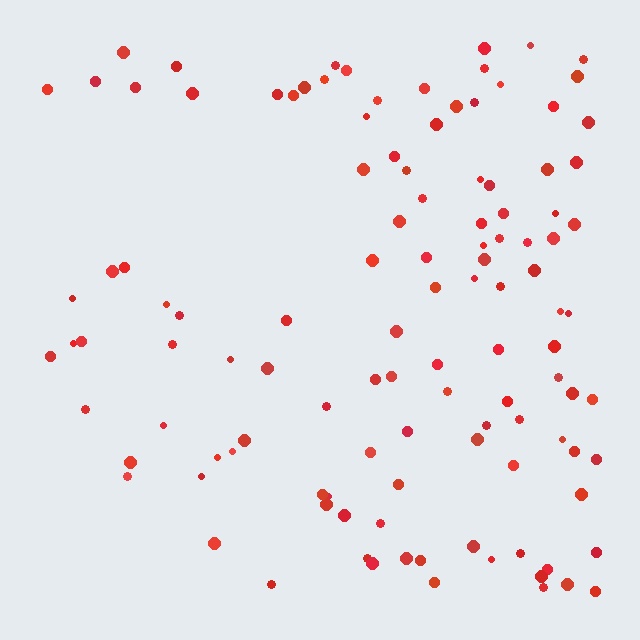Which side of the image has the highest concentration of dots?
The right.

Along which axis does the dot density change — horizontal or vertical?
Horizontal.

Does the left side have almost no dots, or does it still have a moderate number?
Still a moderate number, just noticeably fewer than the right.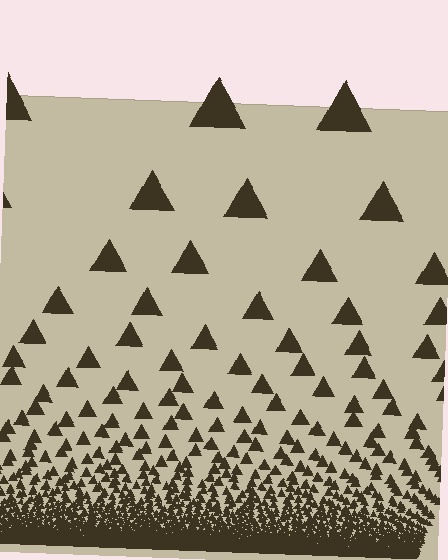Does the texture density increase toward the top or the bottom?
Density increases toward the bottom.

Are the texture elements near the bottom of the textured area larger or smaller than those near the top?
Smaller. The gradient is inverted — elements near the bottom are smaller and denser.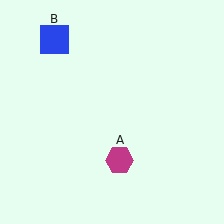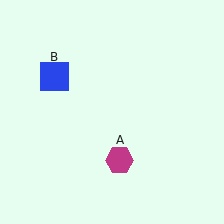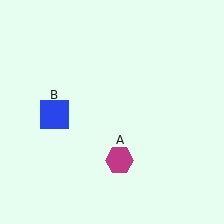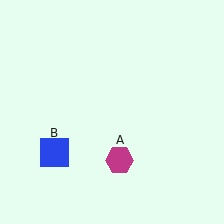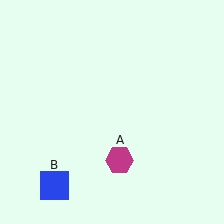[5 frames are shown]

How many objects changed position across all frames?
1 object changed position: blue square (object B).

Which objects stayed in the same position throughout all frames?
Magenta hexagon (object A) remained stationary.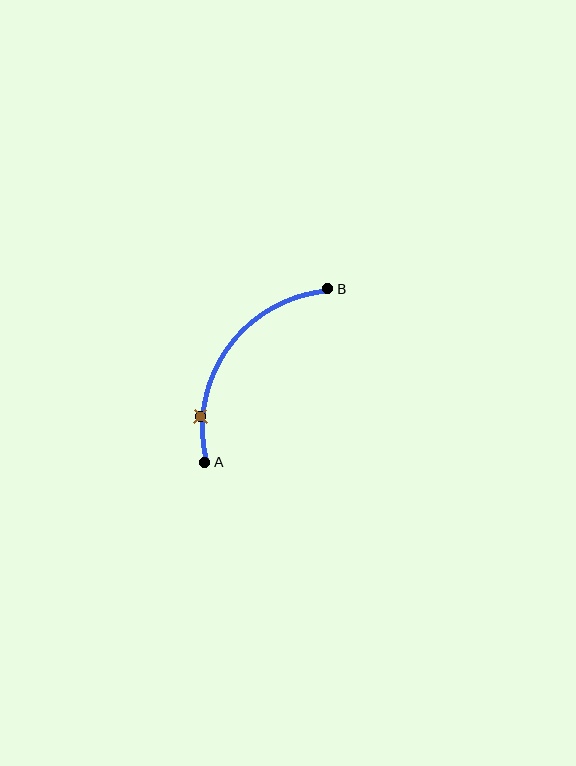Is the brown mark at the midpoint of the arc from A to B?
No. The brown mark lies on the arc but is closer to endpoint A. The arc midpoint would be at the point on the curve equidistant along the arc from both A and B.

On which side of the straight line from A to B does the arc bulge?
The arc bulges above and to the left of the straight line connecting A and B.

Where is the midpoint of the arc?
The arc midpoint is the point on the curve farthest from the straight line joining A and B. It sits above and to the left of that line.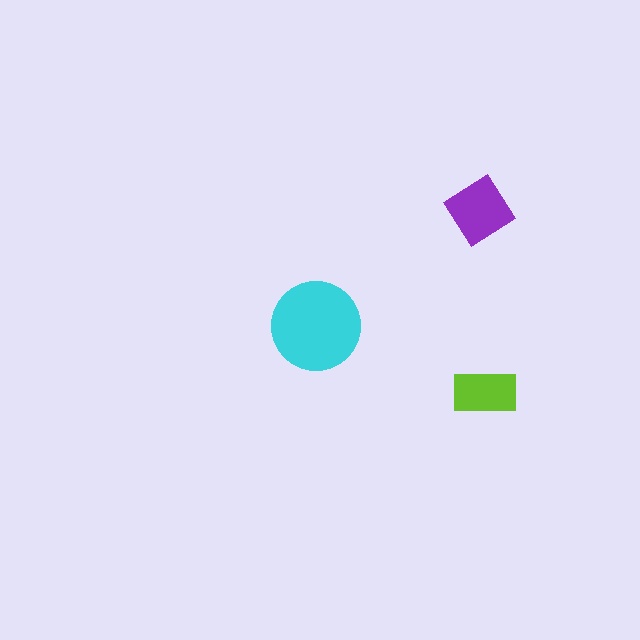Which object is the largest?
The cyan circle.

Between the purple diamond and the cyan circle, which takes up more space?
The cyan circle.